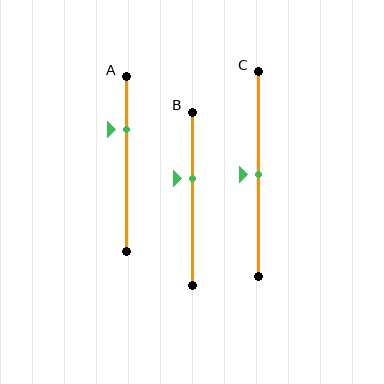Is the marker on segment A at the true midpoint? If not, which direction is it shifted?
No, the marker on segment A is shifted upward by about 20% of the segment length.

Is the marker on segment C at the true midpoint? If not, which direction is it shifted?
Yes, the marker on segment C is at the true midpoint.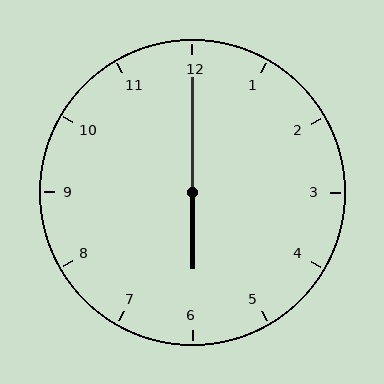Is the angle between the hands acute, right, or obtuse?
It is obtuse.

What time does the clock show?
6:00.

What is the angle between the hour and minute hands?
Approximately 180 degrees.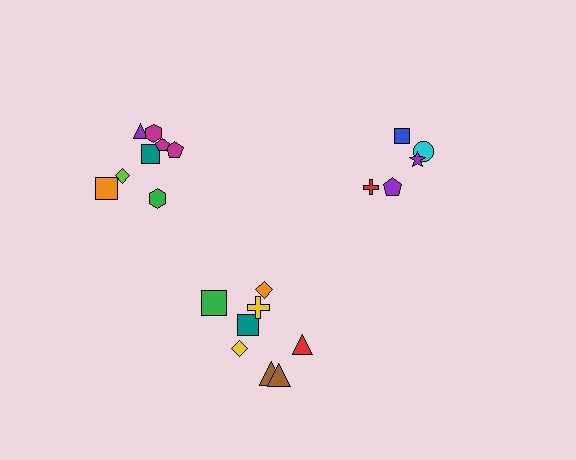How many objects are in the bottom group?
There are 8 objects.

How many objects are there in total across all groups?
There are 21 objects.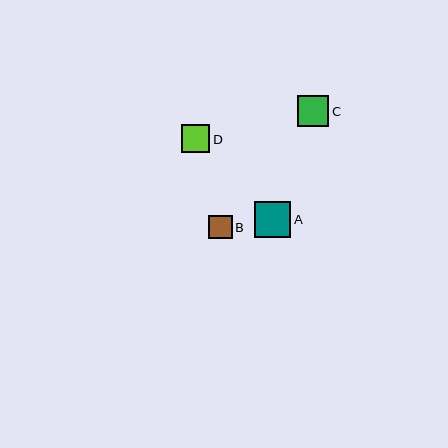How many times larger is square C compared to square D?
Square C is approximately 1.1 times the size of square D.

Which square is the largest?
Square A is the largest with a size of approximately 37 pixels.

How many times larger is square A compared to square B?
Square A is approximately 1.6 times the size of square B.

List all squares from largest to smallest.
From largest to smallest: A, C, D, B.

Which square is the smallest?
Square B is the smallest with a size of approximately 23 pixels.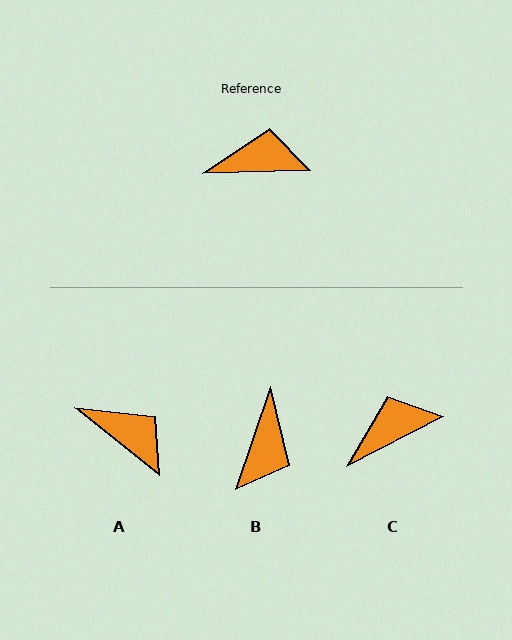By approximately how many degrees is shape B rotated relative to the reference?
Approximately 110 degrees clockwise.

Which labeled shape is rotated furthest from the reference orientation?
B, about 110 degrees away.